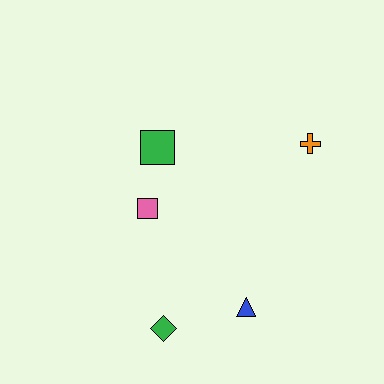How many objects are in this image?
There are 5 objects.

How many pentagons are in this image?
There are no pentagons.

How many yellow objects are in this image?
There are no yellow objects.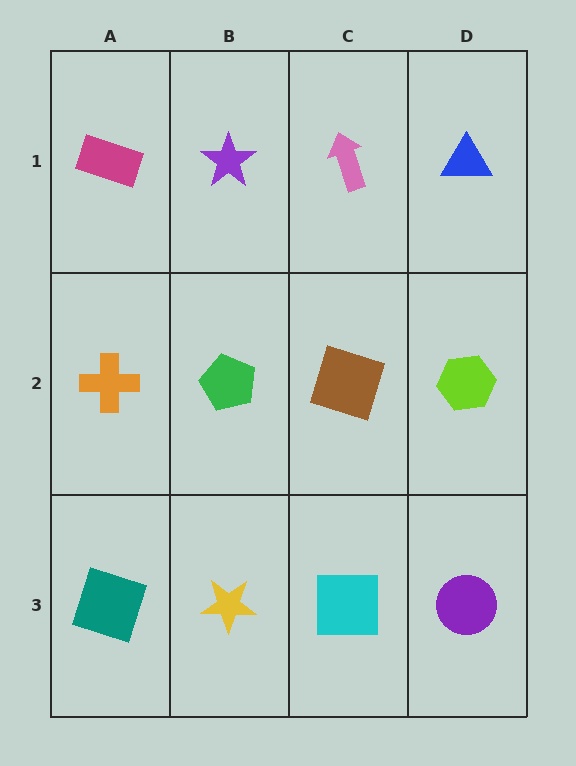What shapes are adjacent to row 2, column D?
A blue triangle (row 1, column D), a purple circle (row 3, column D), a brown square (row 2, column C).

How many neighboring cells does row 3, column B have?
3.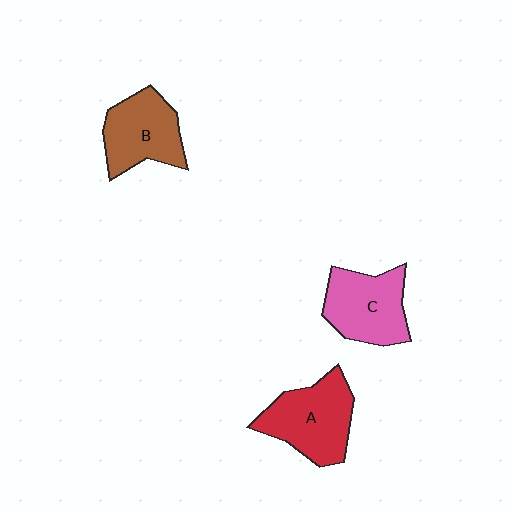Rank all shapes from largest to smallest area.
From largest to smallest: A (red), C (pink), B (brown).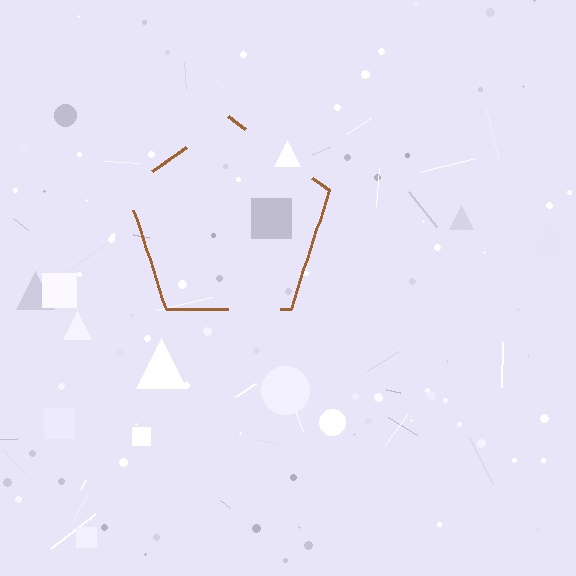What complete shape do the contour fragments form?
The contour fragments form a pentagon.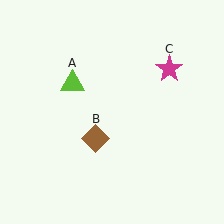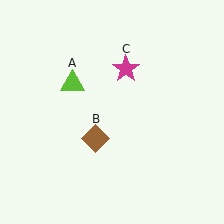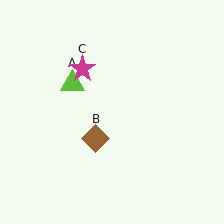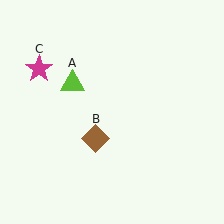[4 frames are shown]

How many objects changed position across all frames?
1 object changed position: magenta star (object C).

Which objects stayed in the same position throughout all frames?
Lime triangle (object A) and brown diamond (object B) remained stationary.